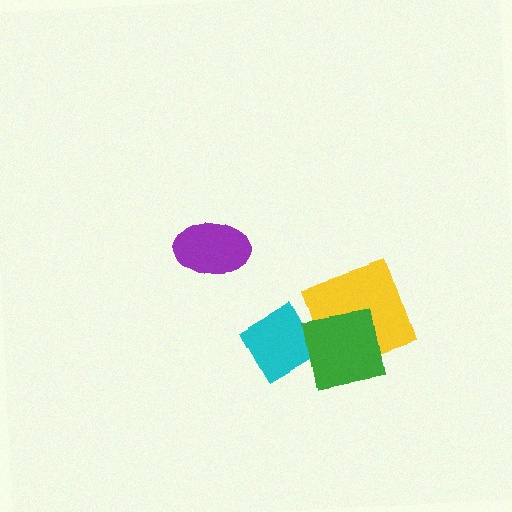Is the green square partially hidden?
No, no other shape covers it.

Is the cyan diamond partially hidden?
Yes, it is partially covered by another shape.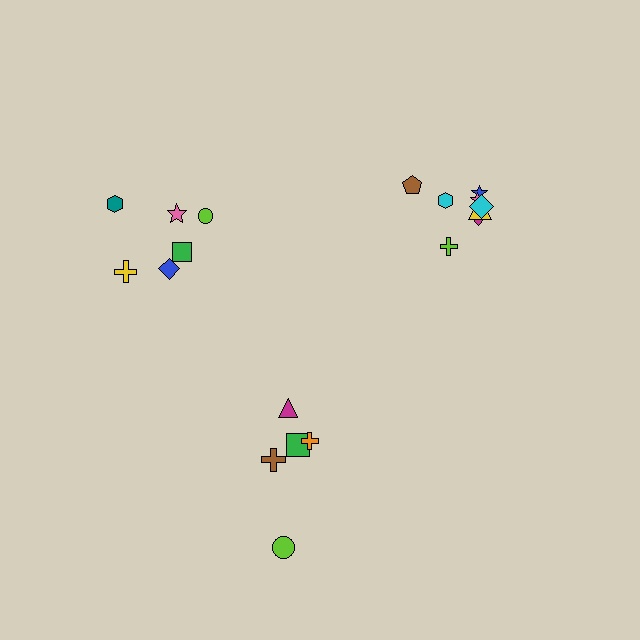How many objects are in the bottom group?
There are 5 objects.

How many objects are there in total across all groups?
There are 19 objects.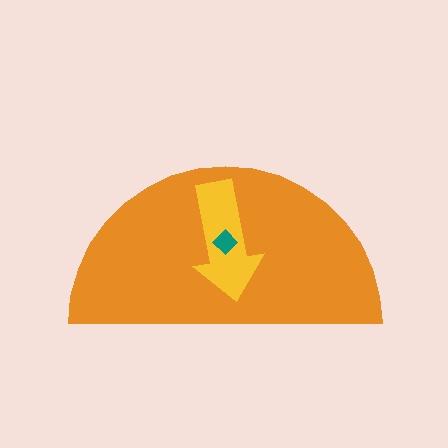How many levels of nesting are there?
3.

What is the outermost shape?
The orange semicircle.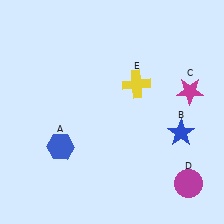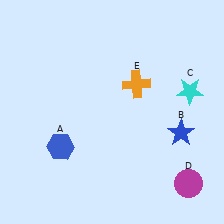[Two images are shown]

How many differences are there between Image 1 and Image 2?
There are 2 differences between the two images.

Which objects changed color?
C changed from magenta to cyan. E changed from yellow to orange.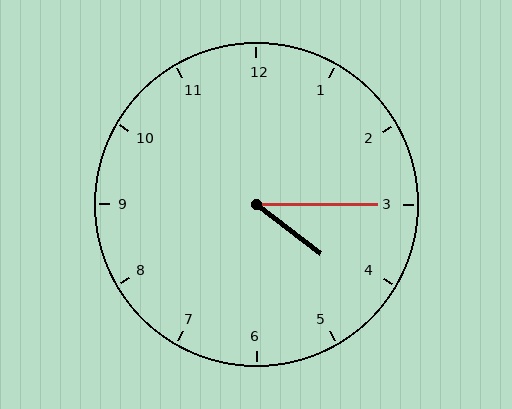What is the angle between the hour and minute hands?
Approximately 38 degrees.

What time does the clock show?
4:15.